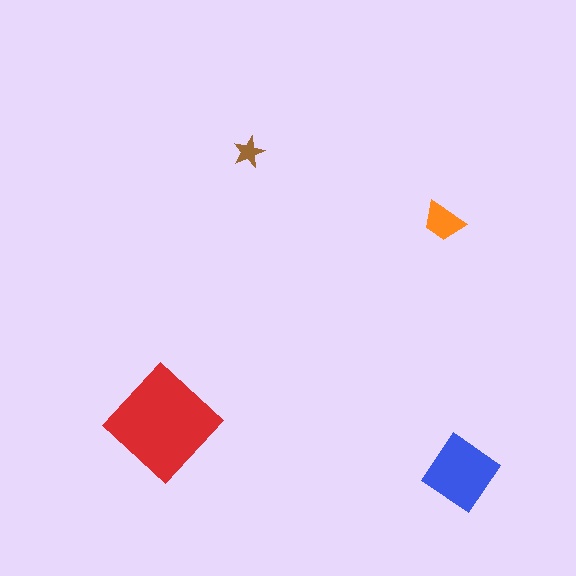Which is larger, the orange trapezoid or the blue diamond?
The blue diamond.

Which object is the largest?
The red diamond.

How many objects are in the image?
There are 4 objects in the image.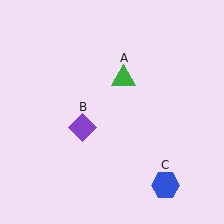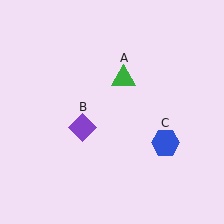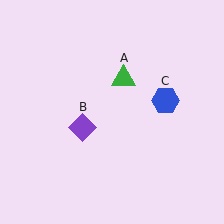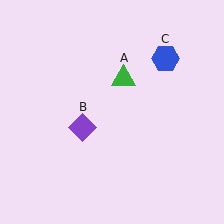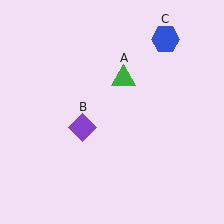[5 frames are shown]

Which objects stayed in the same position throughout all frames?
Green triangle (object A) and purple diamond (object B) remained stationary.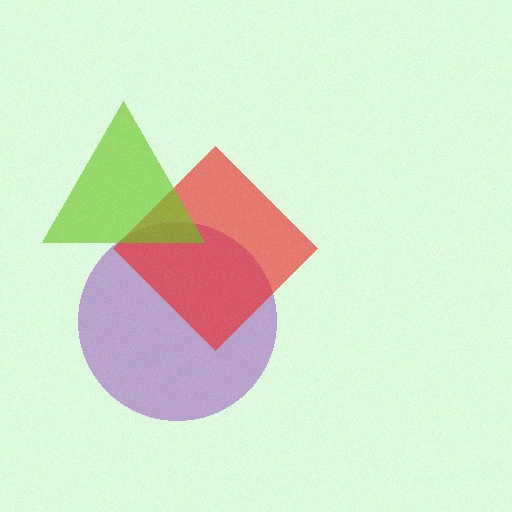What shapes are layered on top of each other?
The layered shapes are: a purple circle, a red diamond, a lime triangle.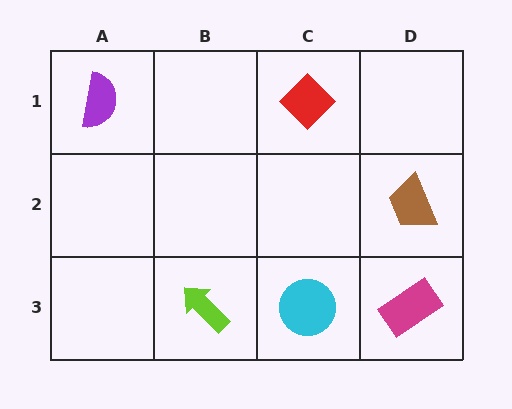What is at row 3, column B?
A lime arrow.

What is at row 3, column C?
A cyan circle.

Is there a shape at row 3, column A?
No, that cell is empty.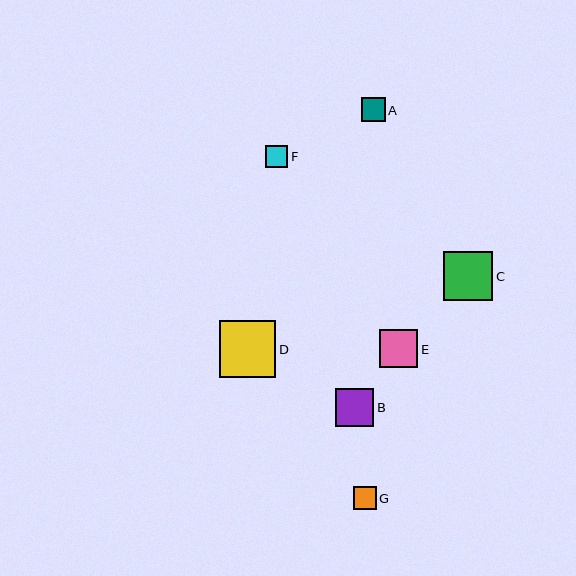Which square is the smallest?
Square F is the smallest with a size of approximately 23 pixels.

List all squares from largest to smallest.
From largest to smallest: D, C, E, B, A, G, F.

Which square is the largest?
Square D is the largest with a size of approximately 56 pixels.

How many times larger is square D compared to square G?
Square D is approximately 2.4 times the size of square G.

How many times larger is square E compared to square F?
Square E is approximately 1.7 times the size of square F.